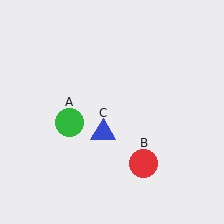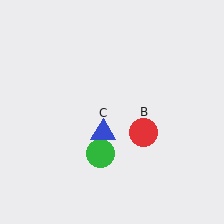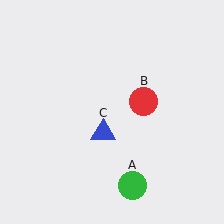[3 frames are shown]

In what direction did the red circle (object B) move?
The red circle (object B) moved up.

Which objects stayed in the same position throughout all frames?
Blue triangle (object C) remained stationary.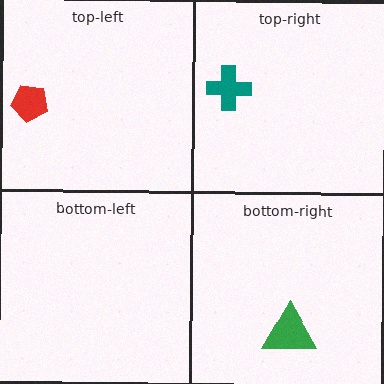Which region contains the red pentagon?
The top-left region.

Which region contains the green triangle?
The bottom-right region.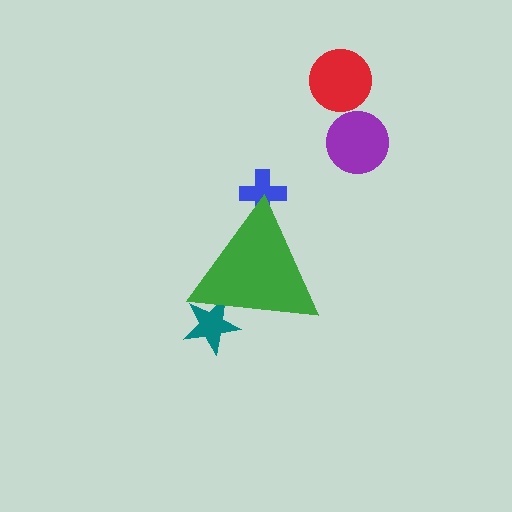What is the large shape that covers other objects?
A green triangle.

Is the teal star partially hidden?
Yes, the teal star is partially hidden behind the green triangle.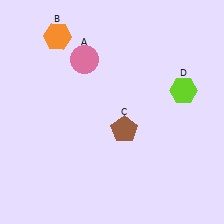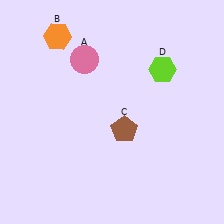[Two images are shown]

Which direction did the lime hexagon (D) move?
The lime hexagon (D) moved left.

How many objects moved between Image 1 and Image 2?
1 object moved between the two images.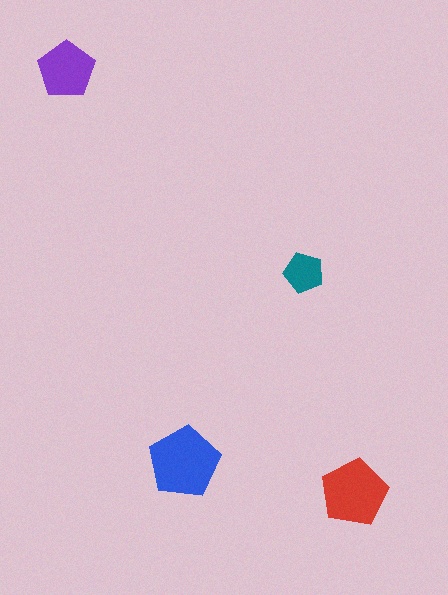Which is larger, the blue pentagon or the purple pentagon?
The blue one.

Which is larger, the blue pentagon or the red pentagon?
The blue one.